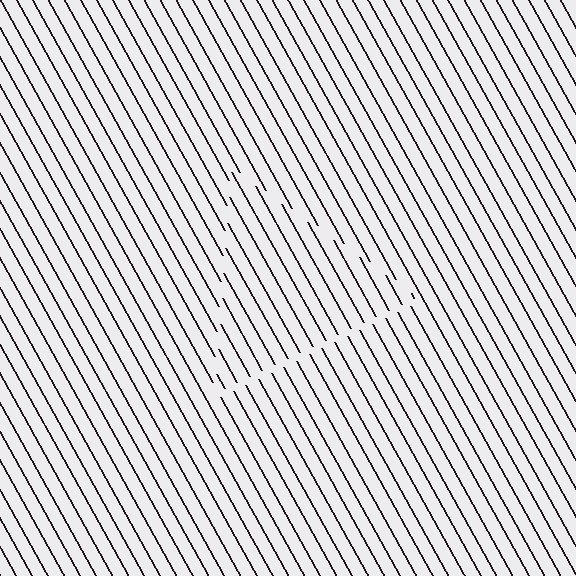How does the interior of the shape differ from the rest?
The interior of the shape contains the same grating, shifted by half a period — the contour is defined by the phase discontinuity where line-ends from the inner and outer gratings abut.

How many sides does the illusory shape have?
3 sides — the line-ends trace a triangle.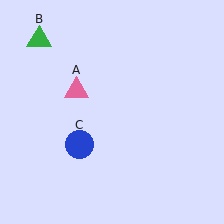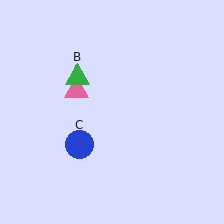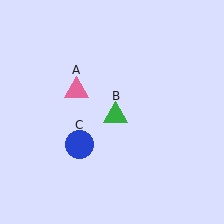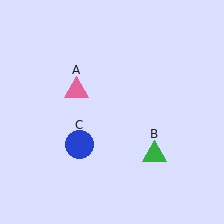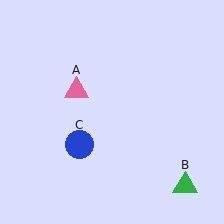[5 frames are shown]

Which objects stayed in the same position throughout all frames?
Pink triangle (object A) and blue circle (object C) remained stationary.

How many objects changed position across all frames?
1 object changed position: green triangle (object B).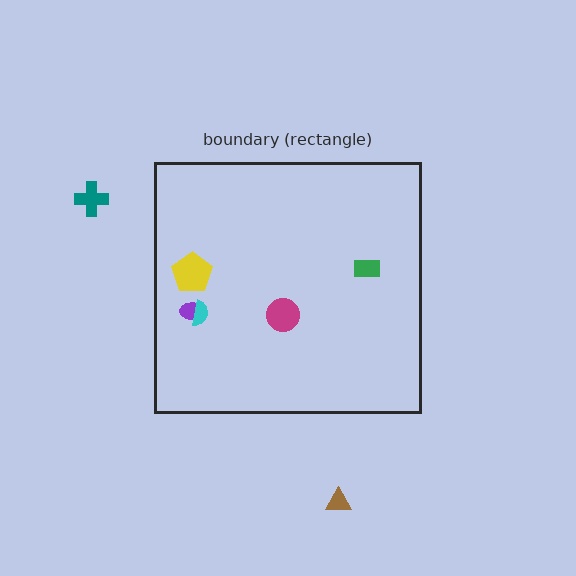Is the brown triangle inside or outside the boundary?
Outside.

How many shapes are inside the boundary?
5 inside, 2 outside.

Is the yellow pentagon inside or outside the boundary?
Inside.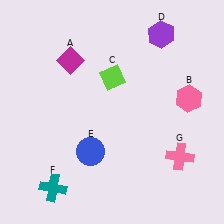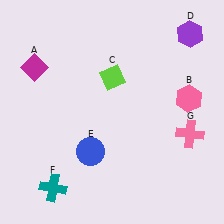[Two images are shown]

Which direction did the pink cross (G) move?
The pink cross (G) moved up.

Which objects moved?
The objects that moved are: the magenta diamond (A), the purple hexagon (D), the pink cross (G).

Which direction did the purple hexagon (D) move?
The purple hexagon (D) moved right.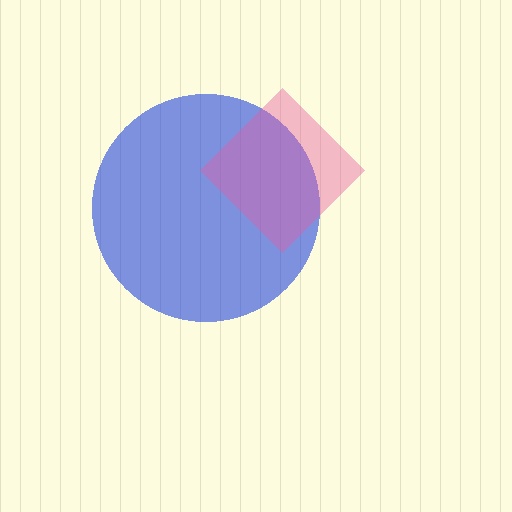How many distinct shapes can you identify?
There are 2 distinct shapes: a blue circle, a pink diamond.